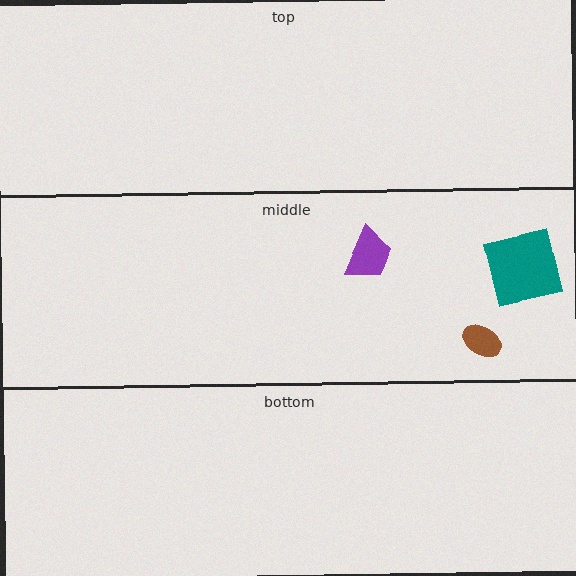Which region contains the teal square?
The middle region.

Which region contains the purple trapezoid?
The middle region.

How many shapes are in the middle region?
3.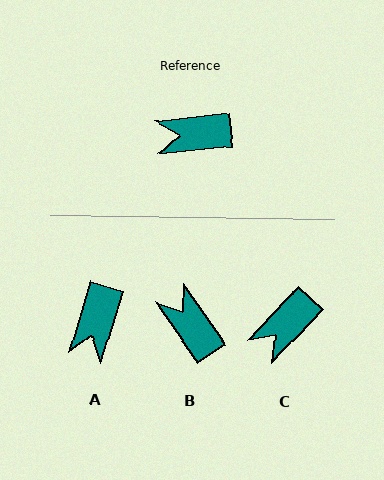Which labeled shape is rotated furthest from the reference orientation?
A, about 67 degrees away.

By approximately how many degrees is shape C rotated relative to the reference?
Approximately 40 degrees counter-clockwise.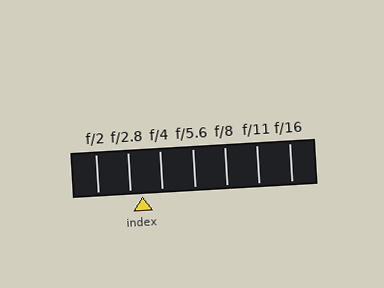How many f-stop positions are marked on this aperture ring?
There are 7 f-stop positions marked.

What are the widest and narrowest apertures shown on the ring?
The widest aperture shown is f/2 and the narrowest is f/16.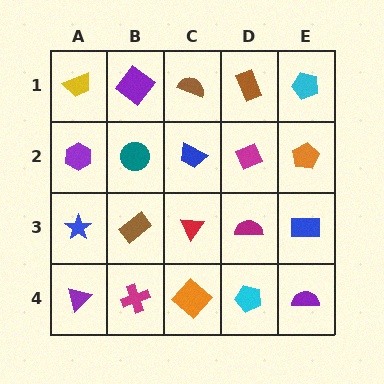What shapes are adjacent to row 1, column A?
A purple hexagon (row 2, column A), a purple diamond (row 1, column B).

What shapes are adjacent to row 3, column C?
A blue trapezoid (row 2, column C), an orange diamond (row 4, column C), a brown rectangle (row 3, column B), a magenta semicircle (row 3, column D).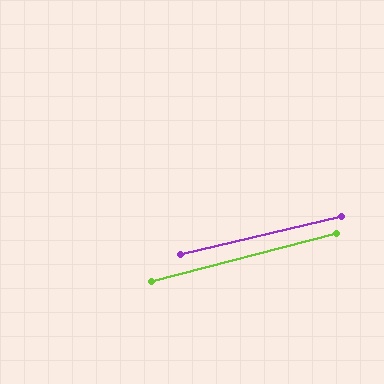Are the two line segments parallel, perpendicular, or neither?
Parallel — their directions differ by only 1.5°.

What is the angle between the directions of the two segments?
Approximately 1 degree.